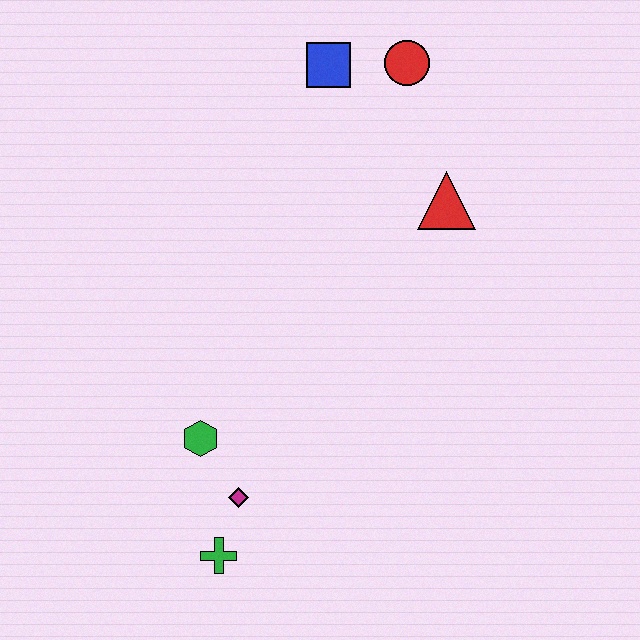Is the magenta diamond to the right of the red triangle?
No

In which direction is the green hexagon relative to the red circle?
The green hexagon is below the red circle.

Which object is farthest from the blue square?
The green cross is farthest from the blue square.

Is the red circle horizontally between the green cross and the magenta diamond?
No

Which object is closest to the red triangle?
The red circle is closest to the red triangle.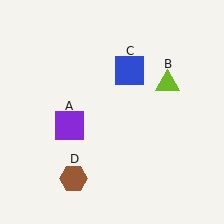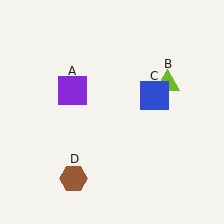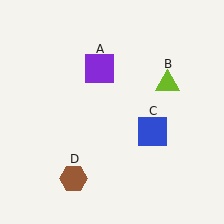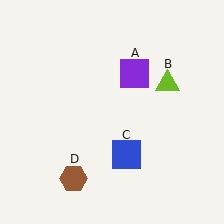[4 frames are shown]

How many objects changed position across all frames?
2 objects changed position: purple square (object A), blue square (object C).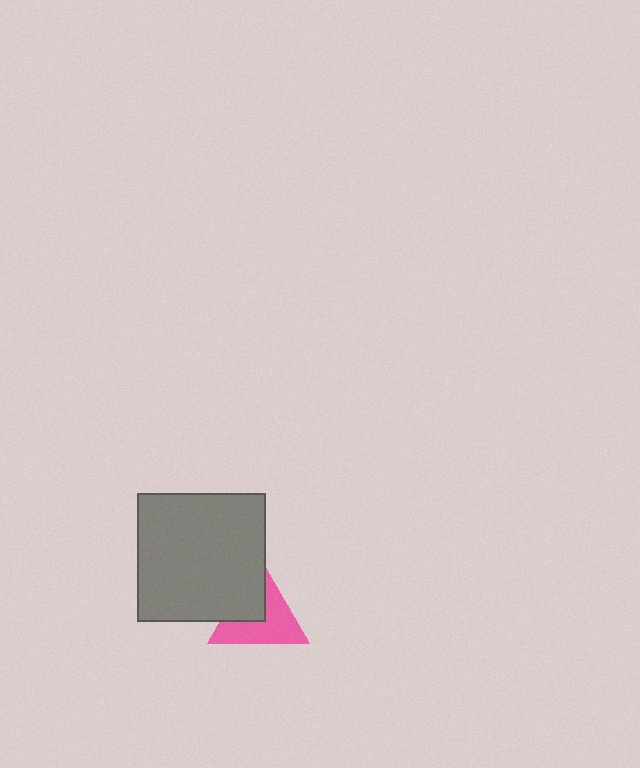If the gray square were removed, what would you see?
You would see the complete pink triangle.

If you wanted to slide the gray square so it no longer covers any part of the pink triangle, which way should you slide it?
Slide it toward the upper-left — that is the most direct way to separate the two shapes.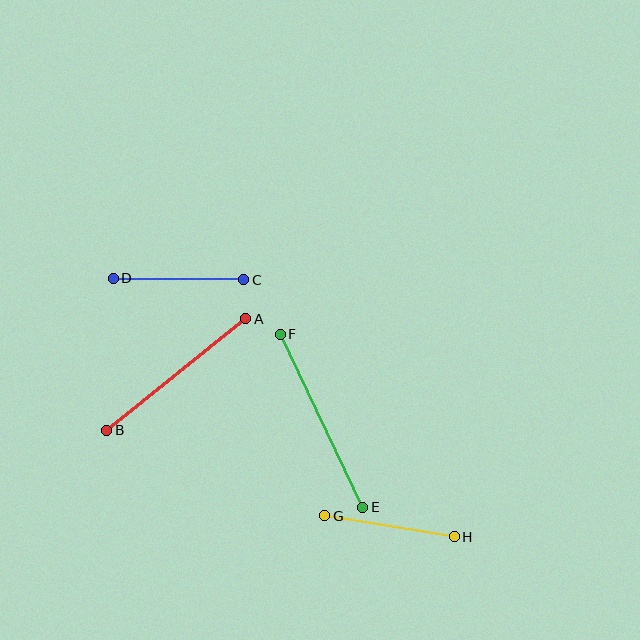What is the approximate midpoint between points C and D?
The midpoint is at approximately (178, 279) pixels.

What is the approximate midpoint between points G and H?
The midpoint is at approximately (389, 526) pixels.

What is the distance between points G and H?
The distance is approximately 131 pixels.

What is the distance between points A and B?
The distance is approximately 178 pixels.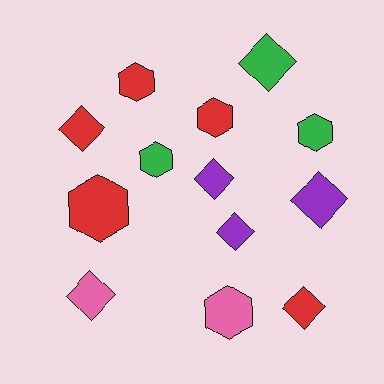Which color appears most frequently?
Red, with 5 objects.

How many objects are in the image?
There are 13 objects.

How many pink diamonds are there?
There is 1 pink diamond.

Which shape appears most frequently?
Diamond, with 7 objects.